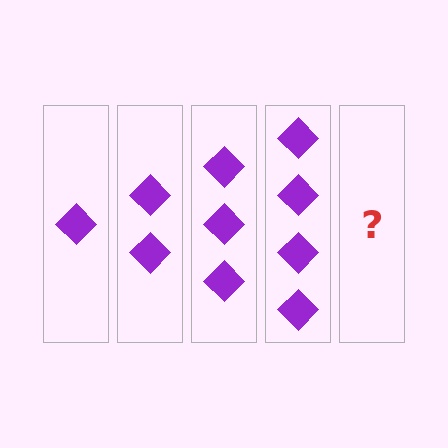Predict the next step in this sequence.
The next step is 5 diamonds.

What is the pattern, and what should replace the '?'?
The pattern is that each step adds one more diamond. The '?' should be 5 diamonds.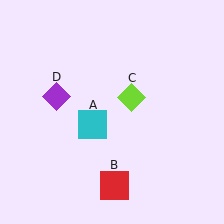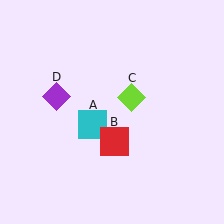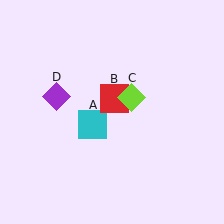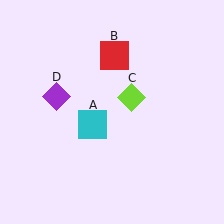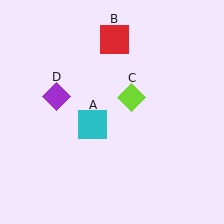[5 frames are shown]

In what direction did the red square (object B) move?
The red square (object B) moved up.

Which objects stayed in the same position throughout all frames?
Cyan square (object A) and lime diamond (object C) and purple diamond (object D) remained stationary.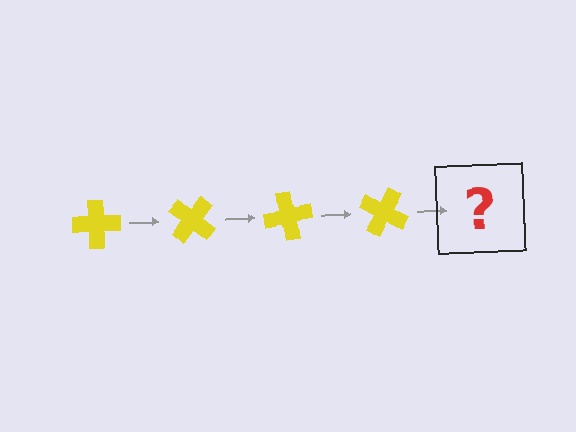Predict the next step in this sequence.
The next step is a yellow cross rotated 160 degrees.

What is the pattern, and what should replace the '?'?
The pattern is that the cross rotates 40 degrees each step. The '?' should be a yellow cross rotated 160 degrees.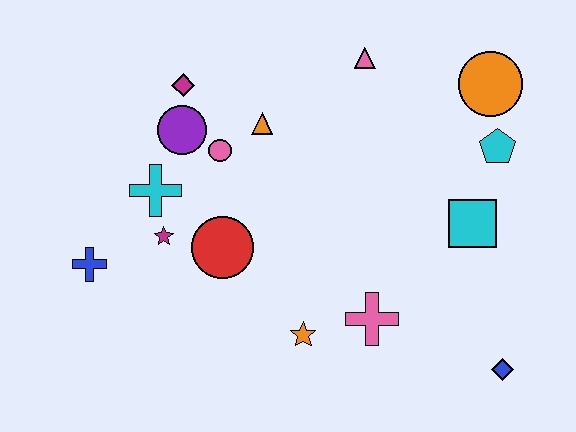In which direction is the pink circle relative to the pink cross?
The pink circle is above the pink cross.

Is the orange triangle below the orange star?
No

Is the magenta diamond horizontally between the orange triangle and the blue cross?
Yes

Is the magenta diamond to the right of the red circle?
No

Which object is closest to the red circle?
The magenta star is closest to the red circle.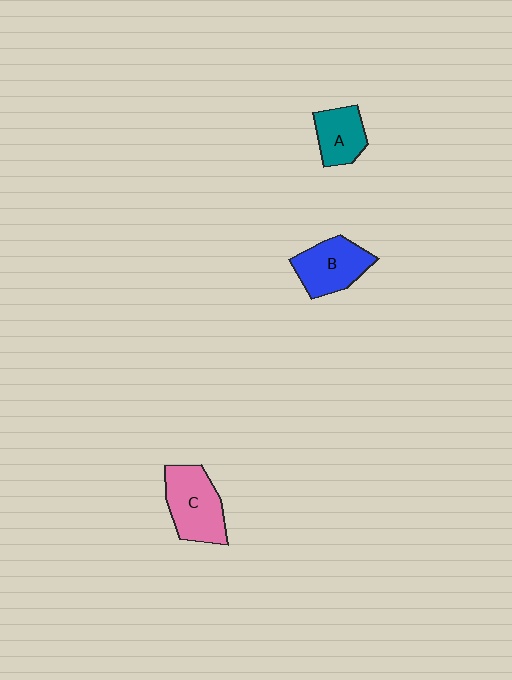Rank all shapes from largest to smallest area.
From largest to smallest: C (pink), B (blue), A (teal).